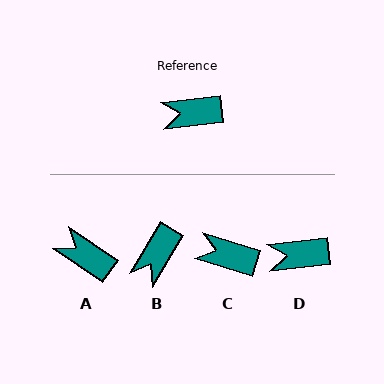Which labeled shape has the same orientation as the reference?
D.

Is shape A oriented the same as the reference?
No, it is off by about 40 degrees.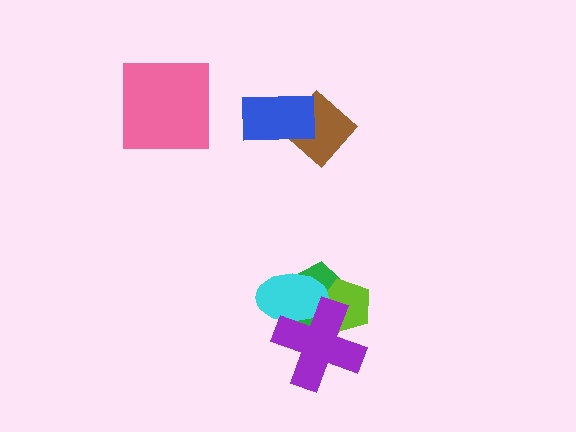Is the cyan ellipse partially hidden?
Yes, it is partially covered by another shape.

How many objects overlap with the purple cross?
3 objects overlap with the purple cross.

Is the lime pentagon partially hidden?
Yes, it is partially covered by another shape.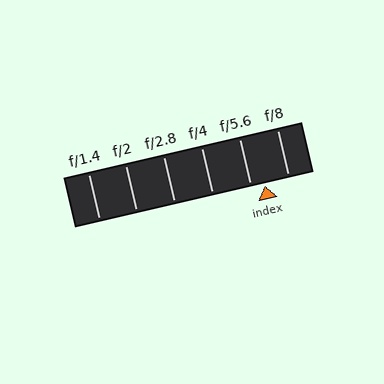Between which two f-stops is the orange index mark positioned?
The index mark is between f/5.6 and f/8.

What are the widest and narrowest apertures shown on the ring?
The widest aperture shown is f/1.4 and the narrowest is f/8.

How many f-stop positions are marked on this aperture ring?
There are 6 f-stop positions marked.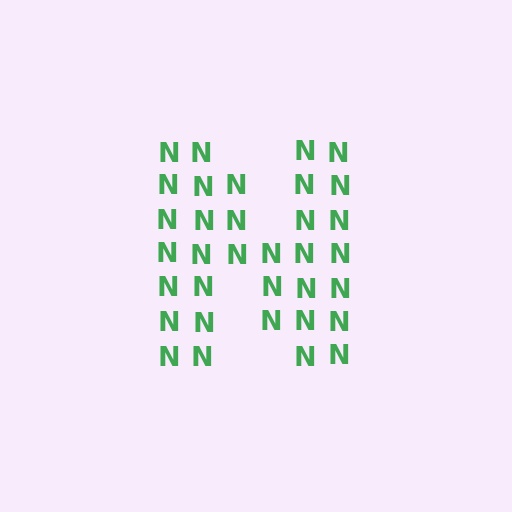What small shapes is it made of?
It is made of small letter N's.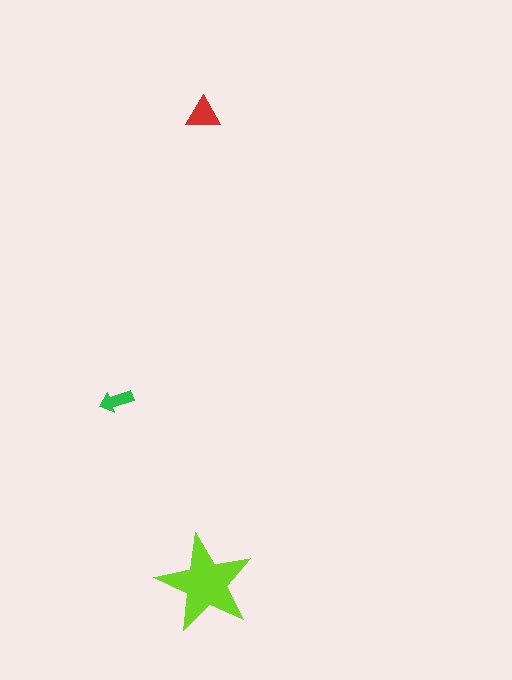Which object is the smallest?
The green arrow.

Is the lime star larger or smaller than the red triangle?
Larger.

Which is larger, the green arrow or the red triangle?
The red triangle.